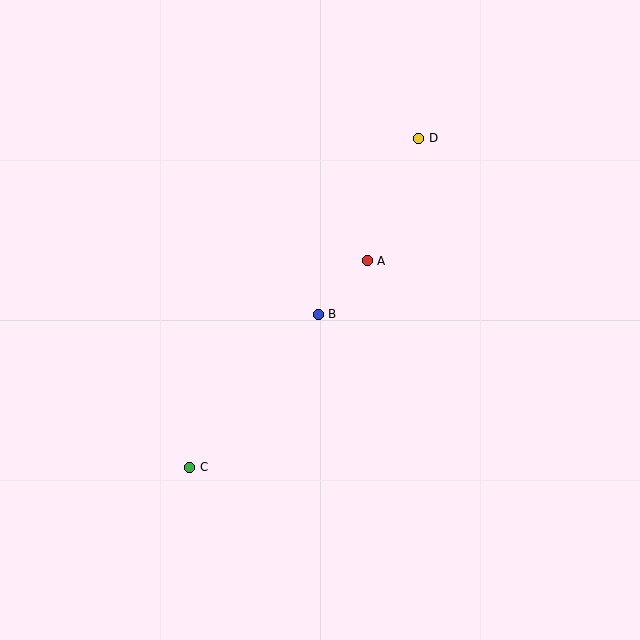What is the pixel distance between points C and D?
The distance between C and D is 401 pixels.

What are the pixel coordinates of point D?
Point D is at (419, 138).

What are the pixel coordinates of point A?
Point A is at (367, 261).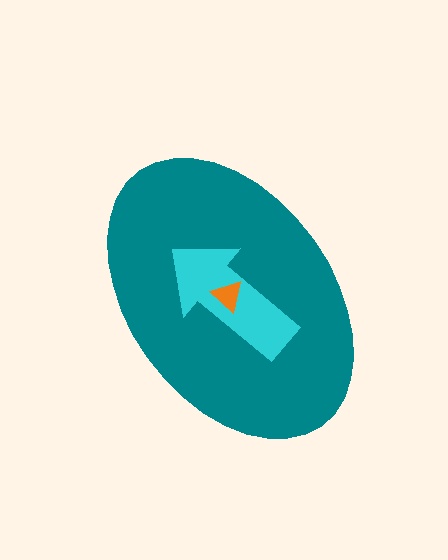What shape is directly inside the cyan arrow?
The orange triangle.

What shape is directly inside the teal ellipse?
The cyan arrow.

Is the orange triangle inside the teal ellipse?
Yes.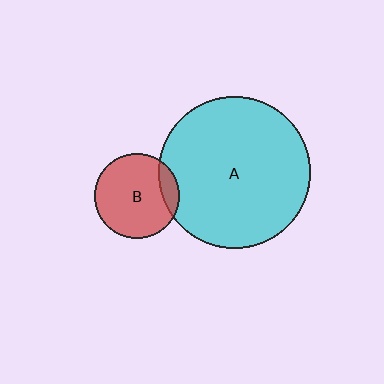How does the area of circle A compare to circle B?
Approximately 3.2 times.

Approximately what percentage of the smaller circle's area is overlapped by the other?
Approximately 15%.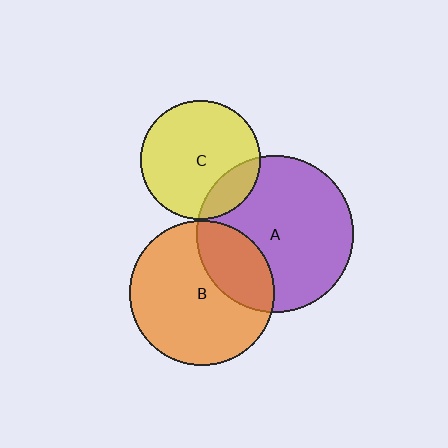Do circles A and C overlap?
Yes.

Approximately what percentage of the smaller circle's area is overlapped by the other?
Approximately 20%.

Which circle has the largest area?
Circle A (purple).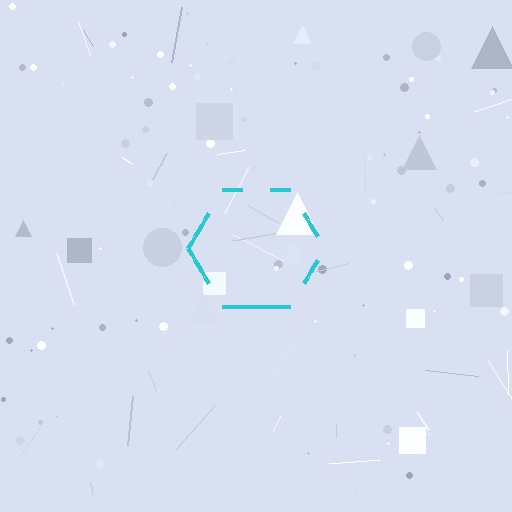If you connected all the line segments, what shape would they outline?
They would outline a hexagon.